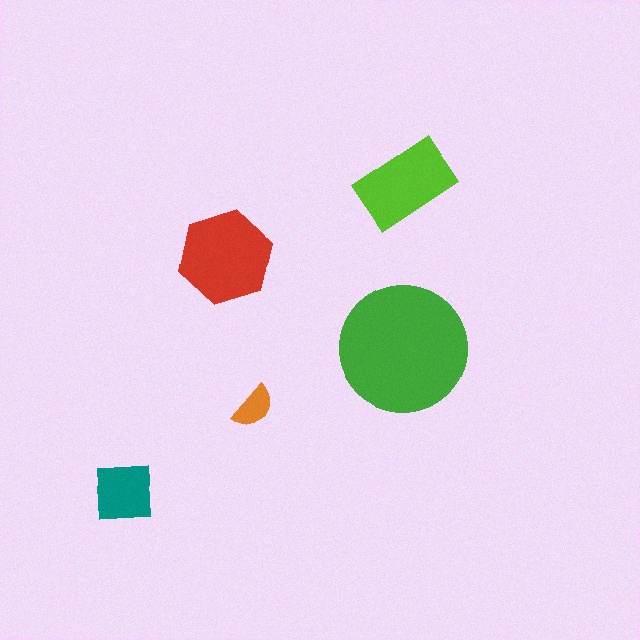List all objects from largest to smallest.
The green circle, the red hexagon, the lime rectangle, the teal square, the orange semicircle.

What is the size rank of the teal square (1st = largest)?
4th.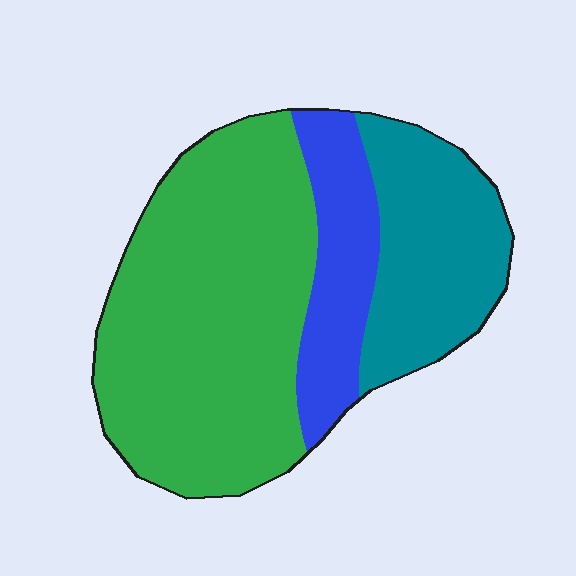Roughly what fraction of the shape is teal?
Teal takes up between a sixth and a third of the shape.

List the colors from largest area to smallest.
From largest to smallest: green, teal, blue.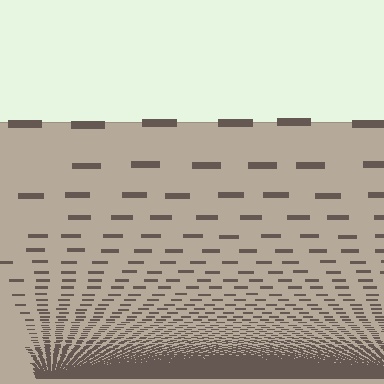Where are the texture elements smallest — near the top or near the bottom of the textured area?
Near the bottom.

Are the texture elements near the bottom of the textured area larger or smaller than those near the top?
Smaller. The gradient is inverted — elements near the bottom are smaller and denser.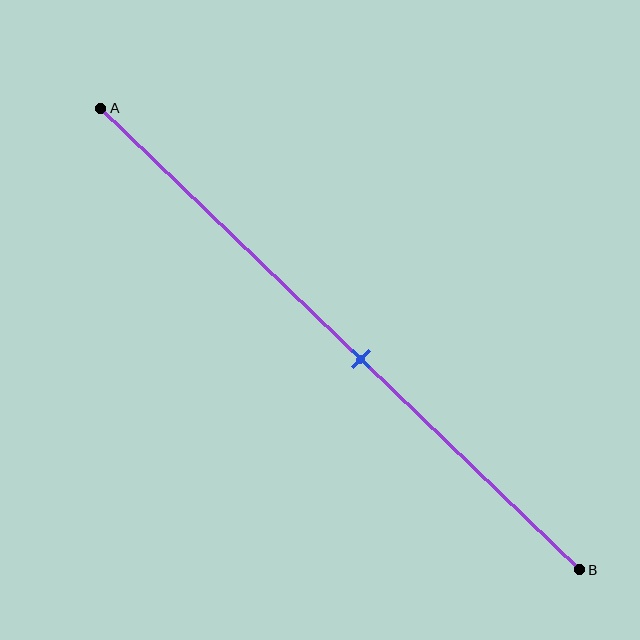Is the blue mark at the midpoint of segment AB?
No, the mark is at about 55% from A, not at the 50% midpoint.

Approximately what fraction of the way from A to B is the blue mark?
The blue mark is approximately 55% of the way from A to B.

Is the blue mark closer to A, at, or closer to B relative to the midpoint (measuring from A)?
The blue mark is closer to point B than the midpoint of segment AB.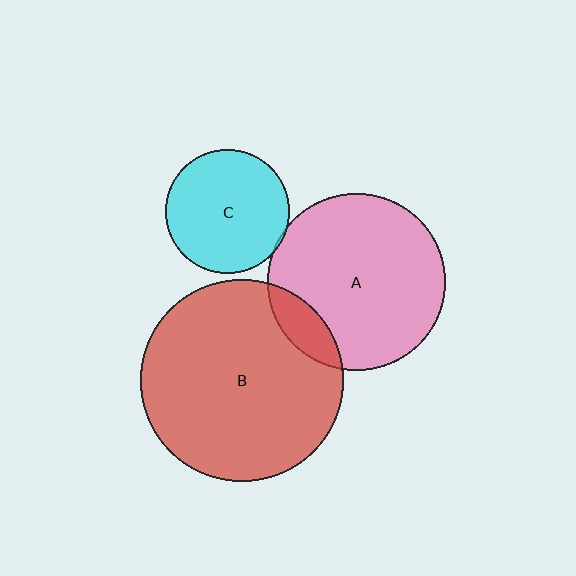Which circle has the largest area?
Circle B (red).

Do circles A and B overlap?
Yes.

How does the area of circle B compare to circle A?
Approximately 1.3 times.